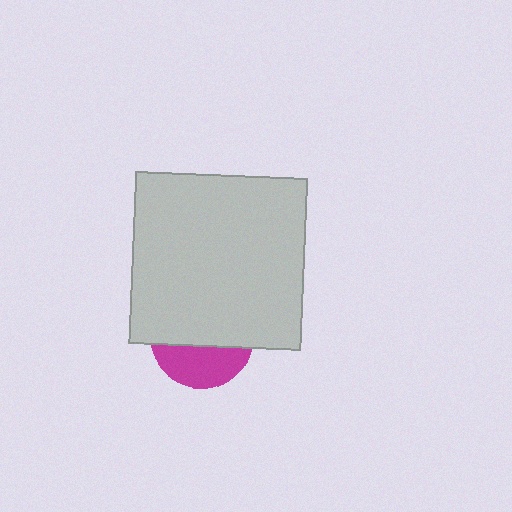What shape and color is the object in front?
The object in front is a light gray rectangle.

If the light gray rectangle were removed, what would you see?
You would see the complete magenta circle.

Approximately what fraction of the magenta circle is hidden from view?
Roughly 62% of the magenta circle is hidden behind the light gray rectangle.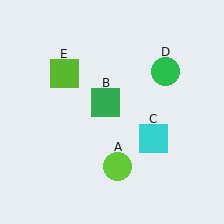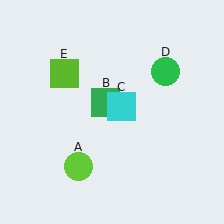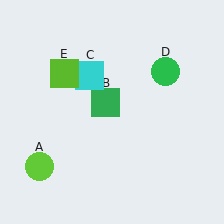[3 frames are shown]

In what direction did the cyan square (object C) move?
The cyan square (object C) moved up and to the left.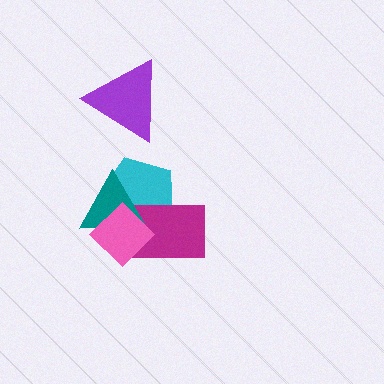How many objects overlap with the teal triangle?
3 objects overlap with the teal triangle.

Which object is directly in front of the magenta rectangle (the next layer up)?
The teal triangle is directly in front of the magenta rectangle.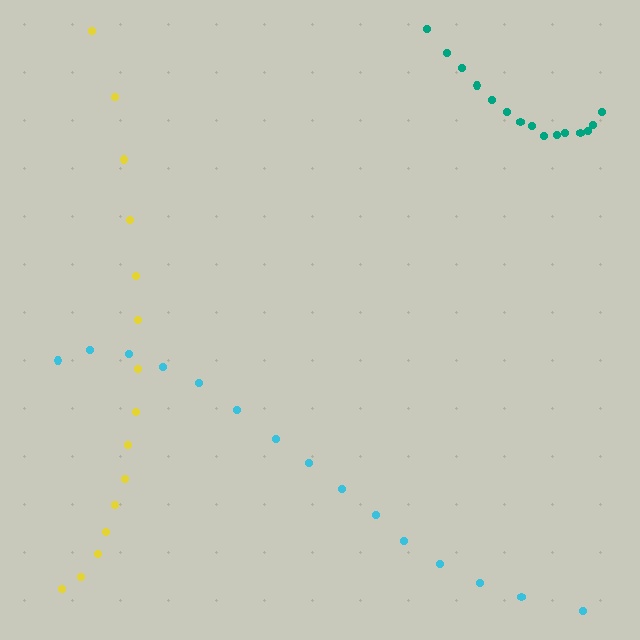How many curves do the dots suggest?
There are 3 distinct paths.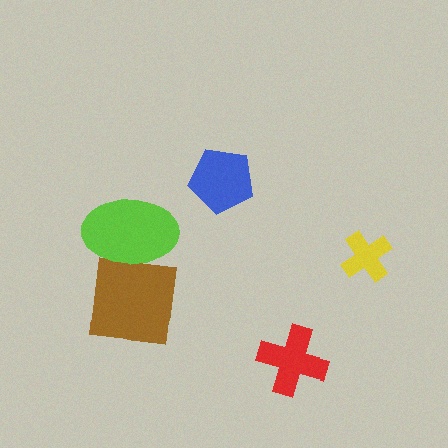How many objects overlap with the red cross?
0 objects overlap with the red cross.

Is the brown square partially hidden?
Yes, it is partially covered by another shape.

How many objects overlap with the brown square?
1 object overlaps with the brown square.